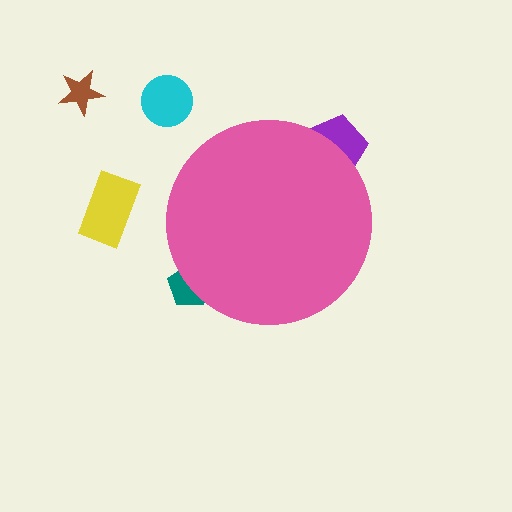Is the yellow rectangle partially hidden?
No, the yellow rectangle is fully visible.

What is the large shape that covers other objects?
A pink circle.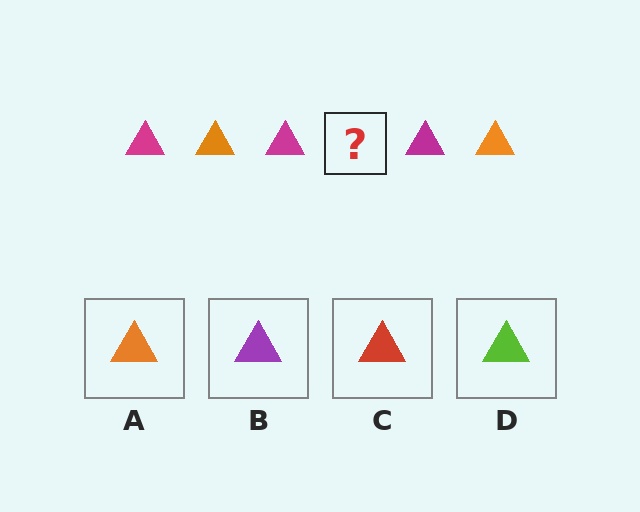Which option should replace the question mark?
Option A.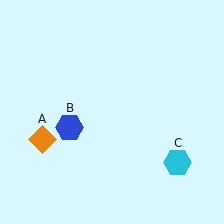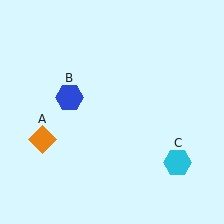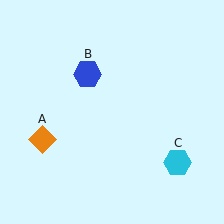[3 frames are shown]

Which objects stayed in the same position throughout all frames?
Orange diamond (object A) and cyan hexagon (object C) remained stationary.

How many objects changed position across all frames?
1 object changed position: blue hexagon (object B).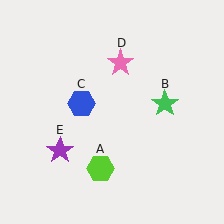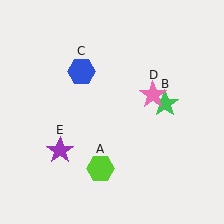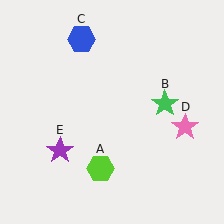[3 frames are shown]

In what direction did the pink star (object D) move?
The pink star (object D) moved down and to the right.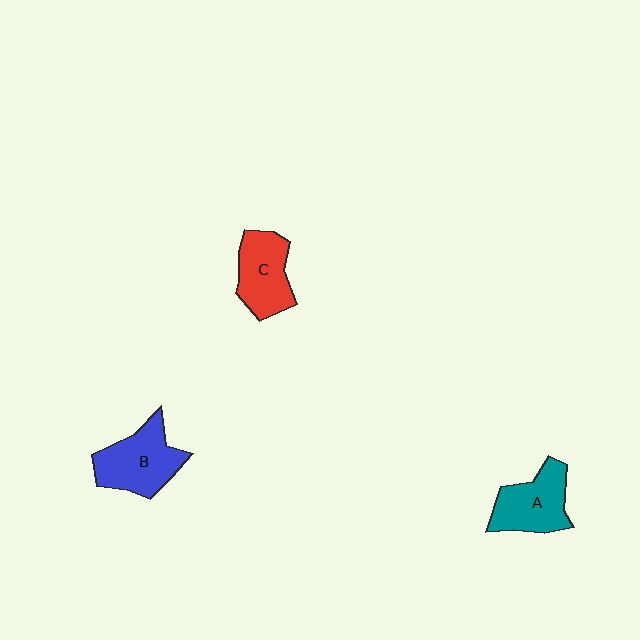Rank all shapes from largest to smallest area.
From largest to smallest: B (blue), A (teal), C (red).